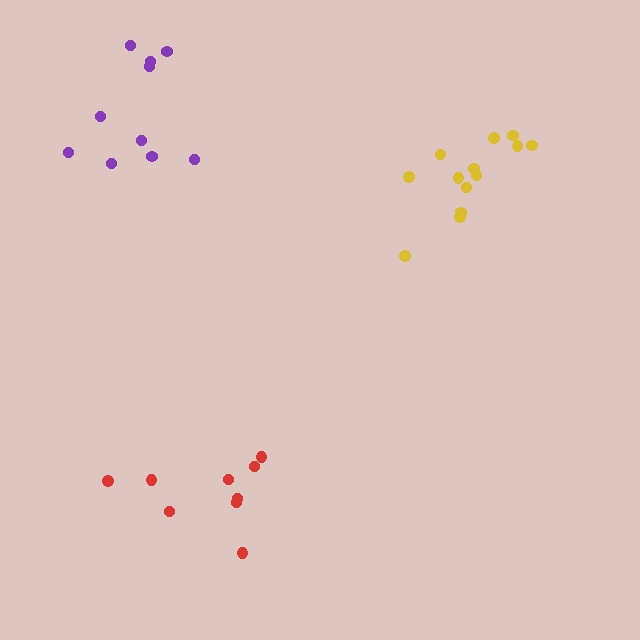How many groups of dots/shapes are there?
There are 3 groups.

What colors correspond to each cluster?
The clusters are colored: yellow, purple, red.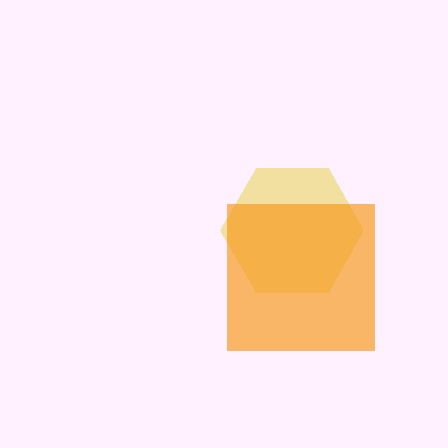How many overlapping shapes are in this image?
There are 2 overlapping shapes in the image.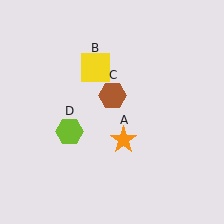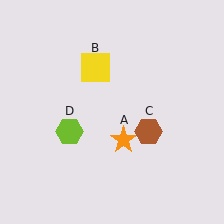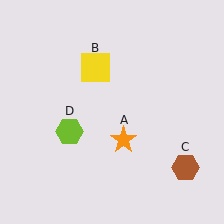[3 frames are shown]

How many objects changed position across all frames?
1 object changed position: brown hexagon (object C).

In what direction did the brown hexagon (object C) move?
The brown hexagon (object C) moved down and to the right.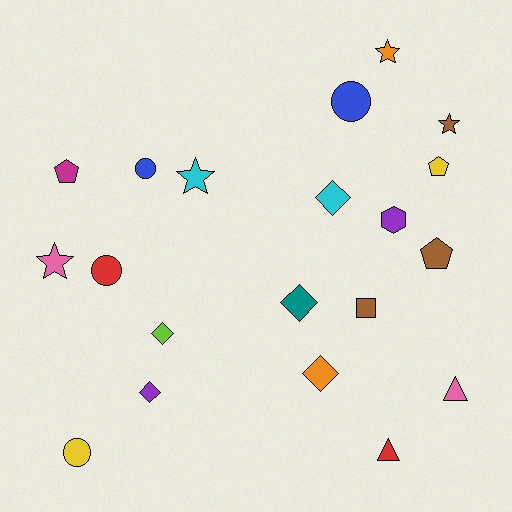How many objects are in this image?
There are 20 objects.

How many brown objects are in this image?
There are 3 brown objects.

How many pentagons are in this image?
There are 3 pentagons.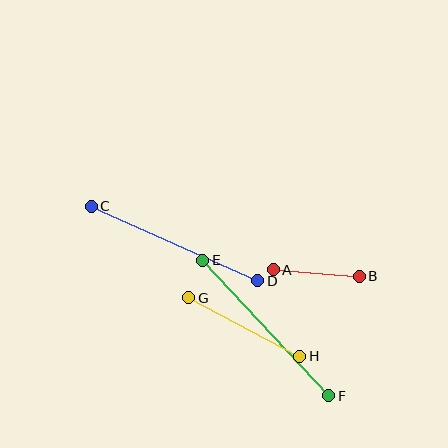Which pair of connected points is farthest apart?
Points E and F are farthest apart.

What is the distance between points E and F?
The distance is approximately 185 pixels.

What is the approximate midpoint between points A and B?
The midpoint is at approximately (316, 273) pixels.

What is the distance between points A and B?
The distance is approximately 86 pixels.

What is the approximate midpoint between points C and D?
The midpoint is at approximately (175, 244) pixels.